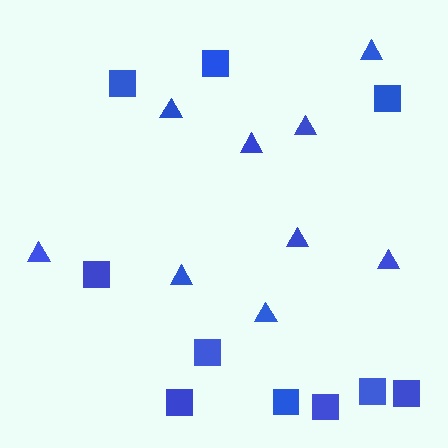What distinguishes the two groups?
There are 2 groups: one group of triangles (9) and one group of squares (10).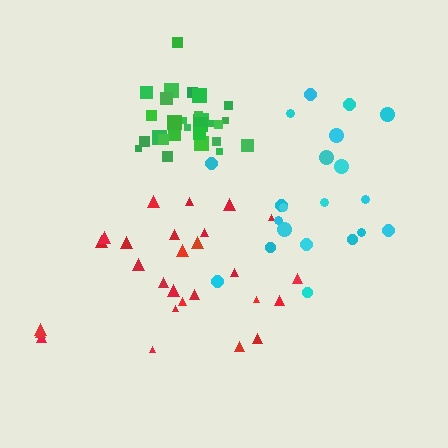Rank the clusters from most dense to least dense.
green, red, cyan.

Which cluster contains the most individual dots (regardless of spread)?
Green (31).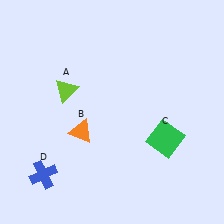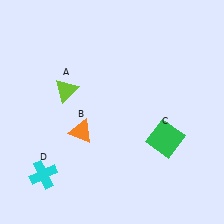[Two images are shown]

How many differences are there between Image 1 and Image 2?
There is 1 difference between the two images.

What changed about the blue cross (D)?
In Image 1, D is blue. In Image 2, it changed to cyan.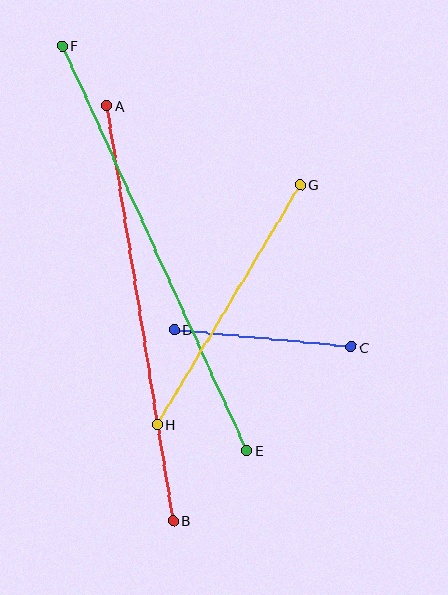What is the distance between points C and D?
The distance is approximately 178 pixels.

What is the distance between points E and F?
The distance is approximately 445 pixels.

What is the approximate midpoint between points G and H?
The midpoint is at approximately (228, 305) pixels.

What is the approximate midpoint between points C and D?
The midpoint is at approximately (263, 338) pixels.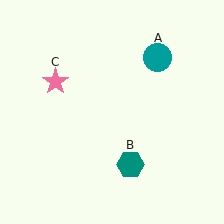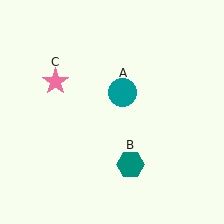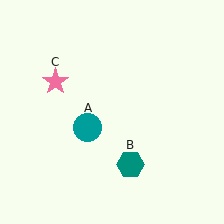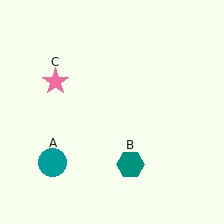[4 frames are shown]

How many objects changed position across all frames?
1 object changed position: teal circle (object A).